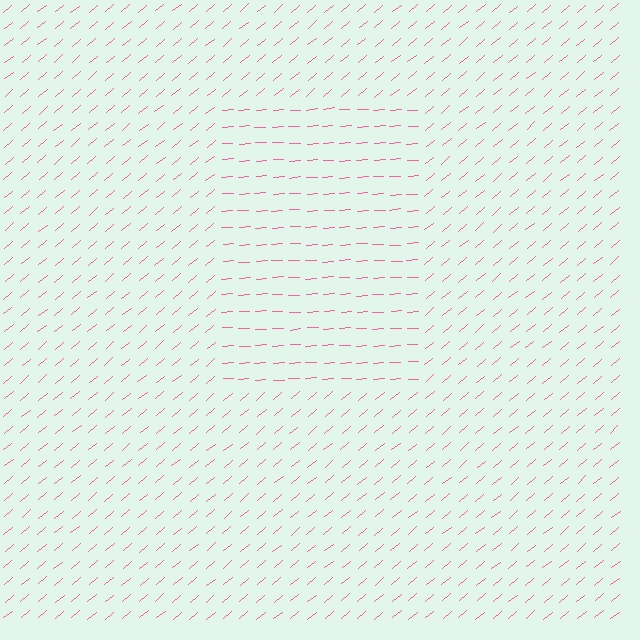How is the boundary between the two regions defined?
The boundary is defined purely by a change in line orientation (approximately 36 degrees difference). All lines are the same color and thickness.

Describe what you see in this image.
The image is filled with small pink line segments. A rectangle region in the image has lines oriented differently from the surrounding lines, creating a visible texture boundary.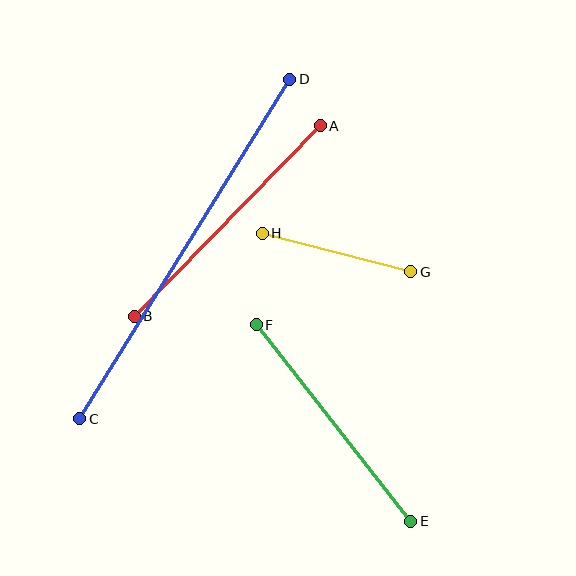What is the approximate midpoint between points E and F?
The midpoint is at approximately (333, 423) pixels.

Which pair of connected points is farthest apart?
Points C and D are farthest apart.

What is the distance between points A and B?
The distance is approximately 266 pixels.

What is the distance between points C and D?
The distance is approximately 399 pixels.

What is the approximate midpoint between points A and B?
The midpoint is at approximately (227, 221) pixels.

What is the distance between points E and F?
The distance is approximately 250 pixels.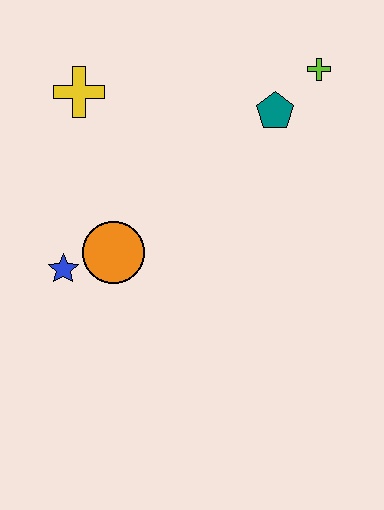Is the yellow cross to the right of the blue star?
Yes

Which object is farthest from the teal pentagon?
The blue star is farthest from the teal pentagon.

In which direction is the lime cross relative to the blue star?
The lime cross is to the right of the blue star.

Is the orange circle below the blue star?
No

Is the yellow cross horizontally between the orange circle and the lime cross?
No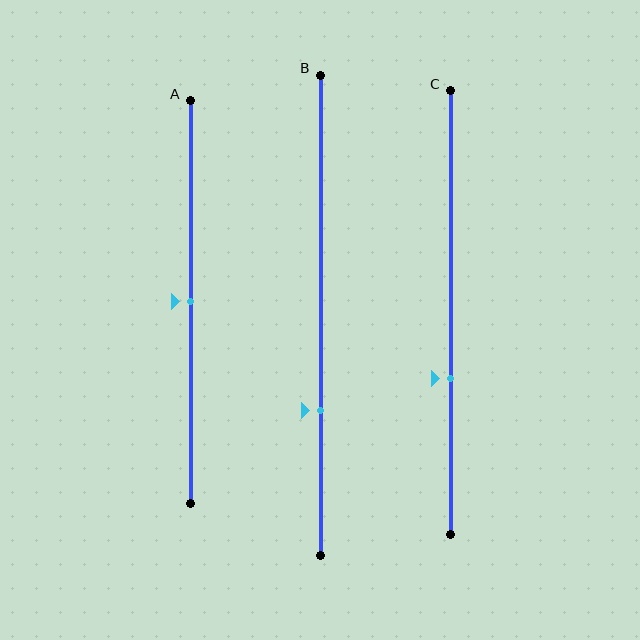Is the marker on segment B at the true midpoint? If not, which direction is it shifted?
No, the marker on segment B is shifted downward by about 20% of the segment length.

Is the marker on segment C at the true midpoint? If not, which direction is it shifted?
No, the marker on segment C is shifted downward by about 15% of the segment length.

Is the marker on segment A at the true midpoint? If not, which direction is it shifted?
Yes, the marker on segment A is at the true midpoint.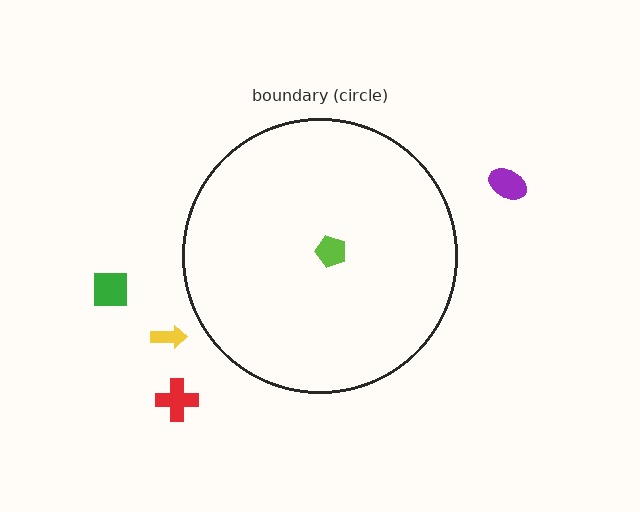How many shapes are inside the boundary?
1 inside, 4 outside.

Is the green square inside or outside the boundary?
Outside.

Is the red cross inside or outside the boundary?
Outside.